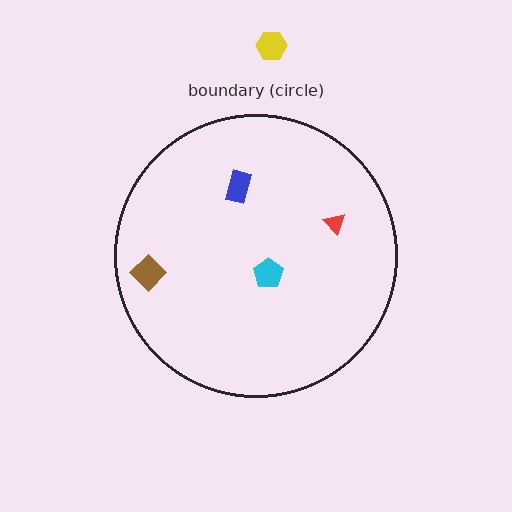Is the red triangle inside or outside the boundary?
Inside.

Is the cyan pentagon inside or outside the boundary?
Inside.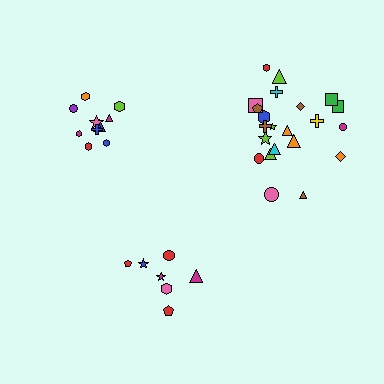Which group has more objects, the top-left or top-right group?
The top-right group.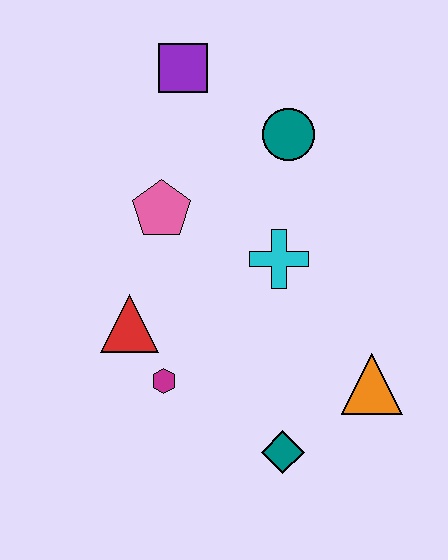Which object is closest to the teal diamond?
The orange triangle is closest to the teal diamond.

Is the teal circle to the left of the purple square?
No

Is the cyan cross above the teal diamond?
Yes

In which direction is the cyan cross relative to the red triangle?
The cyan cross is to the right of the red triangle.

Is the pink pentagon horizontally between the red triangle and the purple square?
Yes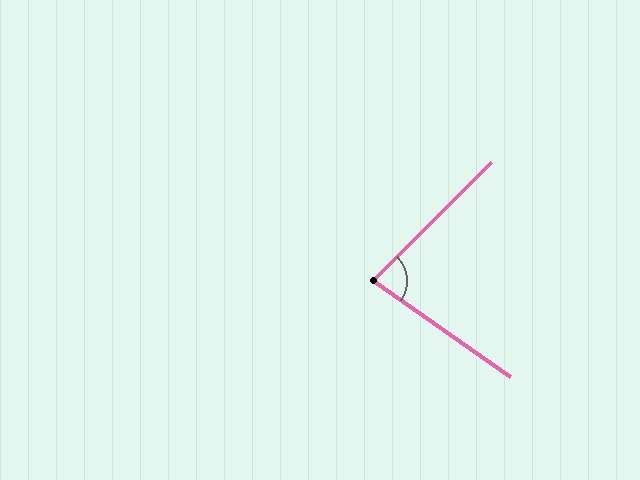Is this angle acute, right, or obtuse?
It is acute.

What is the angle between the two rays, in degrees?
Approximately 80 degrees.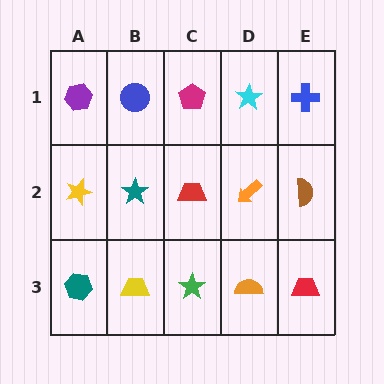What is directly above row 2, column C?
A magenta pentagon.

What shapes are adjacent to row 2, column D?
A cyan star (row 1, column D), an orange semicircle (row 3, column D), a red trapezoid (row 2, column C), a brown semicircle (row 2, column E).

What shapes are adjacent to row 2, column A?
A purple hexagon (row 1, column A), a teal hexagon (row 3, column A), a teal star (row 2, column B).